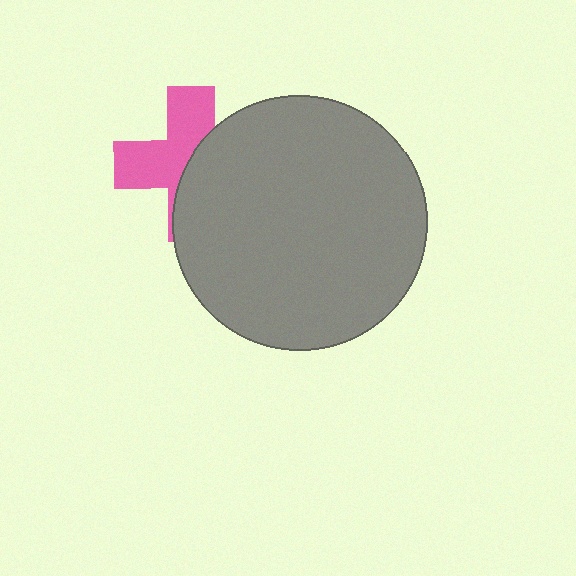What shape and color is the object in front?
The object in front is a gray circle.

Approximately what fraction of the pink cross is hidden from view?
Roughly 50% of the pink cross is hidden behind the gray circle.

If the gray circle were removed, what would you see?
You would see the complete pink cross.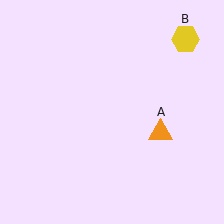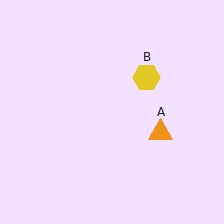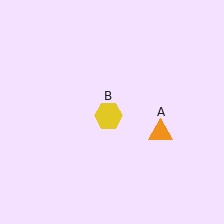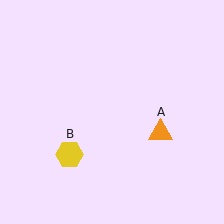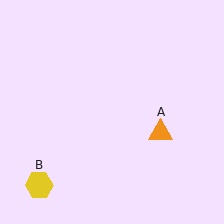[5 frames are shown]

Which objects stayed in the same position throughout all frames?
Orange triangle (object A) remained stationary.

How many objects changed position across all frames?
1 object changed position: yellow hexagon (object B).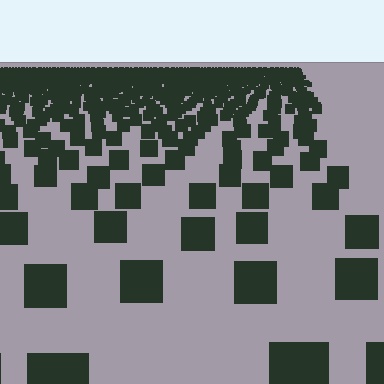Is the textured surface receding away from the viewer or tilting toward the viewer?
The surface is receding away from the viewer. Texture elements get smaller and denser toward the top.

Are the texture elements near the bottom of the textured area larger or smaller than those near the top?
Larger. Near the bottom, elements are closer to the viewer and appear at a bigger on-screen size.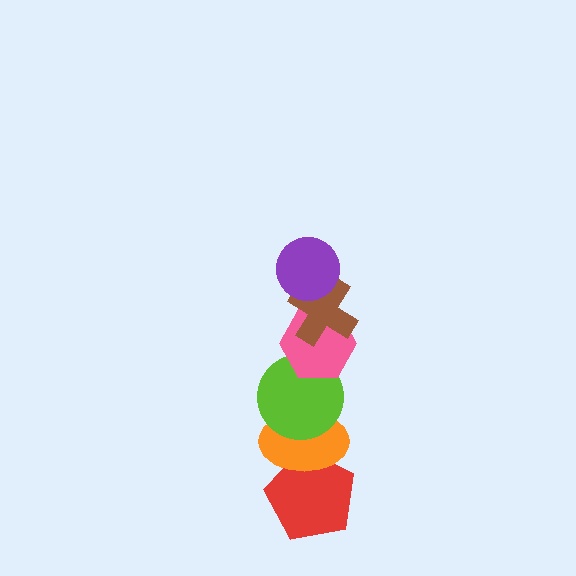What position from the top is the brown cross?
The brown cross is 2nd from the top.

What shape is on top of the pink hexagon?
The brown cross is on top of the pink hexagon.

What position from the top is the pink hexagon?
The pink hexagon is 3rd from the top.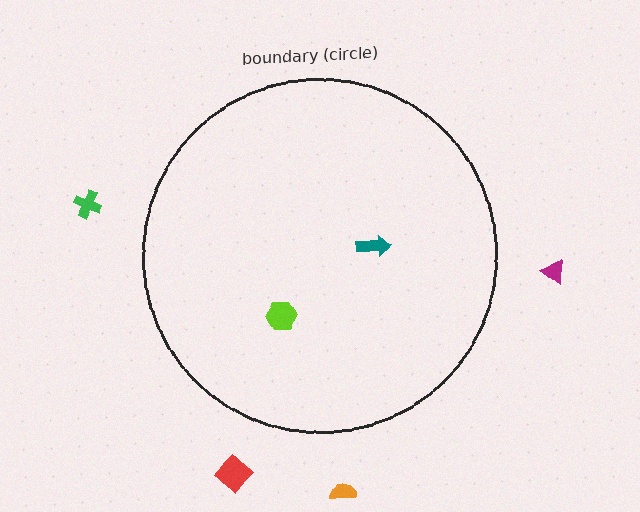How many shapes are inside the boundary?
2 inside, 4 outside.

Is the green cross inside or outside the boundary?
Outside.